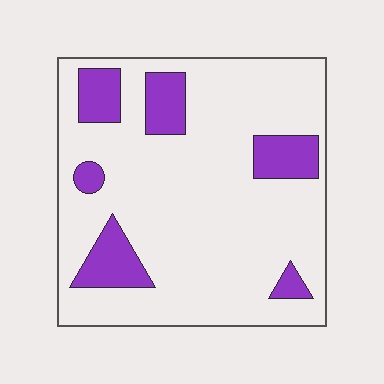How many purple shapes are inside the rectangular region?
6.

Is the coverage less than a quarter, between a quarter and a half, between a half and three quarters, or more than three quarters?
Less than a quarter.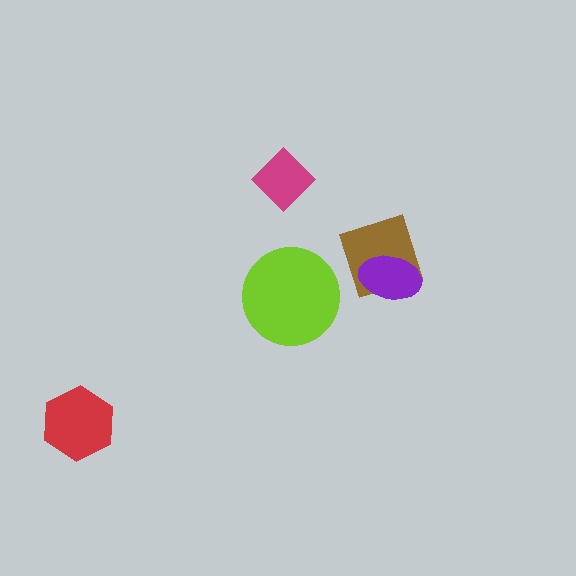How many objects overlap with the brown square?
1 object overlaps with the brown square.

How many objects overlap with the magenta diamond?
0 objects overlap with the magenta diamond.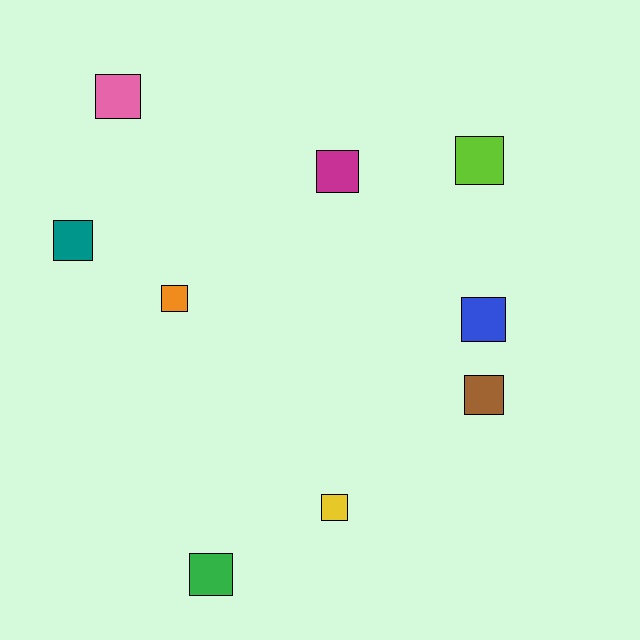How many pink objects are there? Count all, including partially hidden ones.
There is 1 pink object.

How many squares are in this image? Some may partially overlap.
There are 9 squares.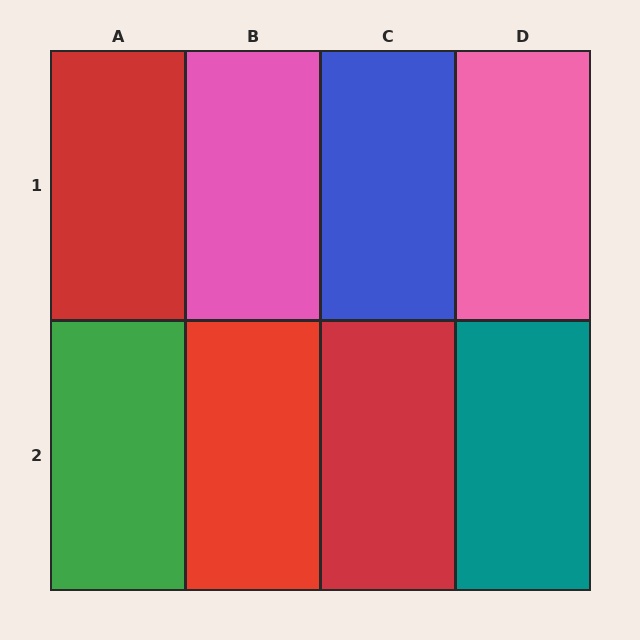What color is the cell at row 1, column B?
Pink.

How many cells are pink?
2 cells are pink.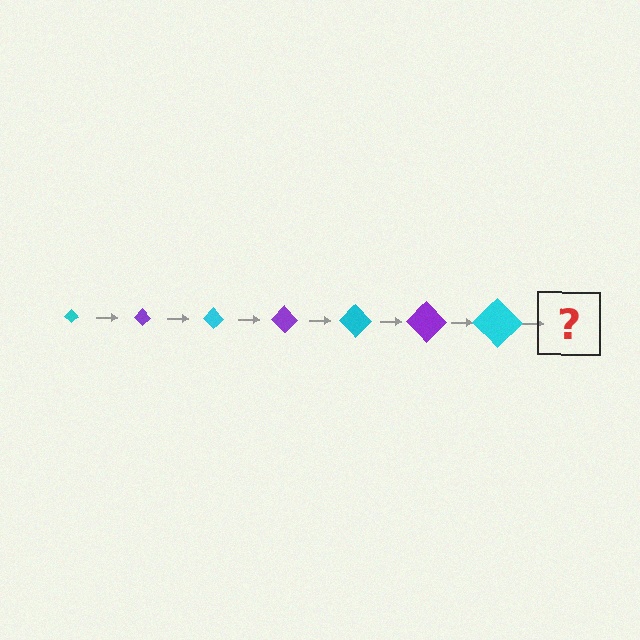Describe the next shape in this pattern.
It should be a purple diamond, larger than the previous one.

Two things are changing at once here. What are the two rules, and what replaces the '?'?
The two rules are that the diamond grows larger each step and the color cycles through cyan and purple. The '?' should be a purple diamond, larger than the previous one.